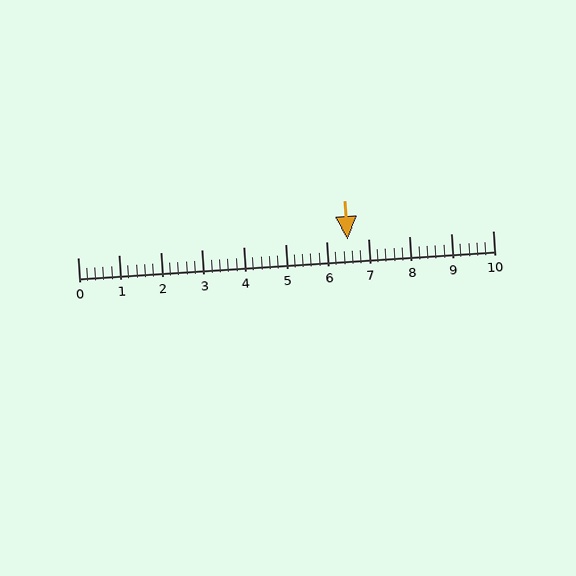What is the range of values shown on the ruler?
The ruler shows values from 0 to 10.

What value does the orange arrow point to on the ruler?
The orange arrow points to approximately 6.5.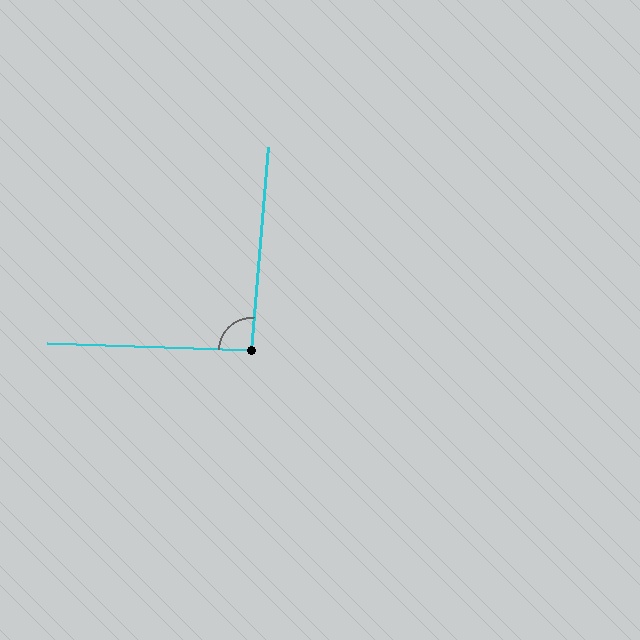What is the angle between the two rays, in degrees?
Approximately 93 degrees.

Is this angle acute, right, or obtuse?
It is approximately a right angle.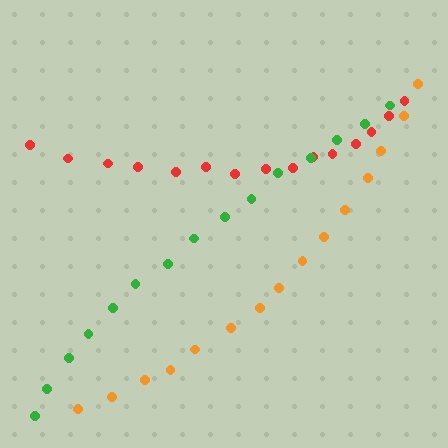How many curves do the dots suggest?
There are 3 distinct paths.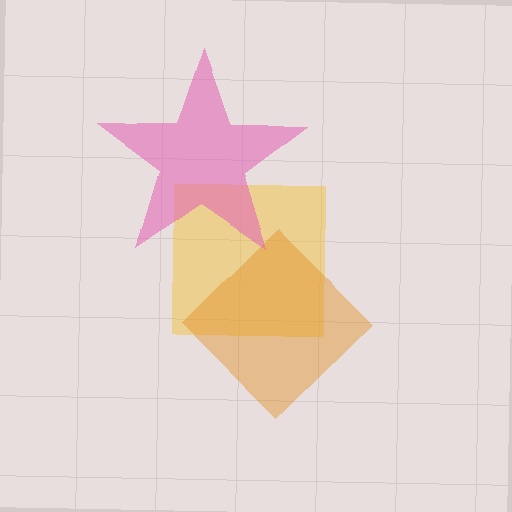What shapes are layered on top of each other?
The layered shapes are: a yellow square, an orange diamond, a pink star.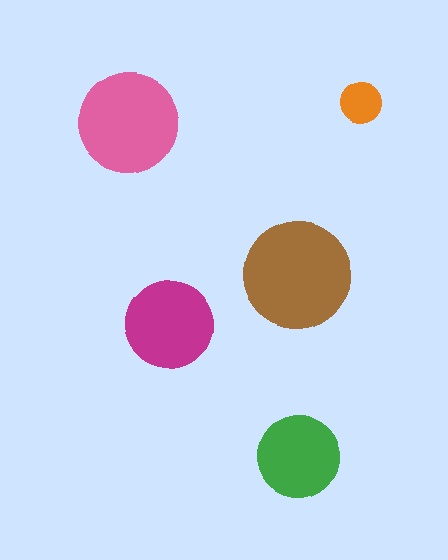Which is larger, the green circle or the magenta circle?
The magenta one.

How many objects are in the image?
There are 5 objects in the image.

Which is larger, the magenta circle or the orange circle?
The magenta one.